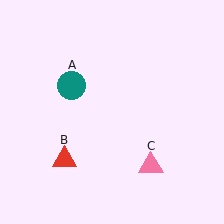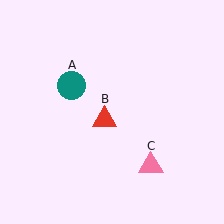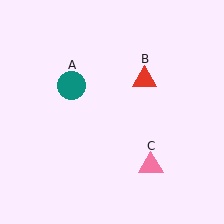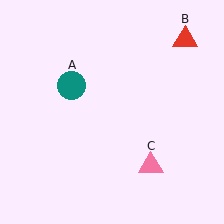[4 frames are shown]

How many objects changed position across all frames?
1 object changed position: red triangle (object B).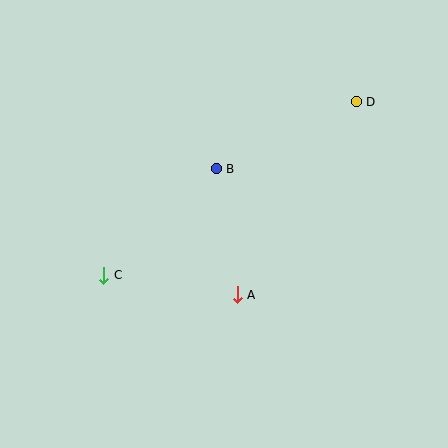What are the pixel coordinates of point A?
Point A is at (237, 295).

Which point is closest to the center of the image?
Point B at (216, 169) is closest to the center.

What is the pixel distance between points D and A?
The distance between D and A is 227 pixels.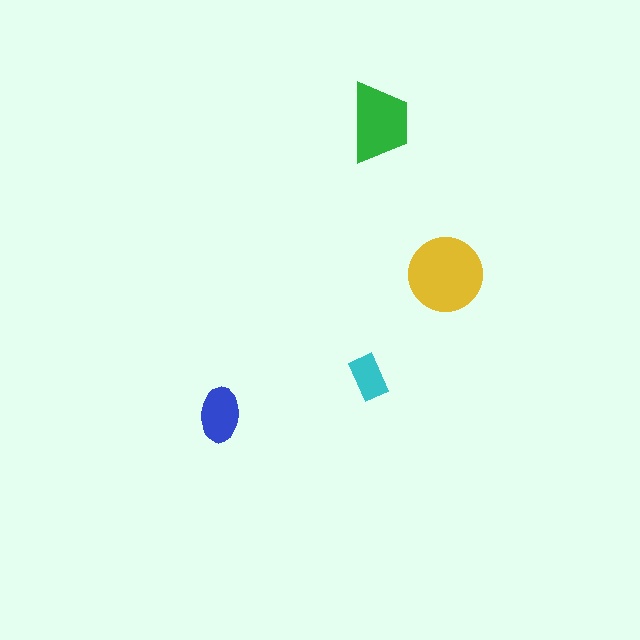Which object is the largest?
The yellow circle.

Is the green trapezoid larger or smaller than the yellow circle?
Smaller.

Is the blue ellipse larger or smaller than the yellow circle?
Smaller.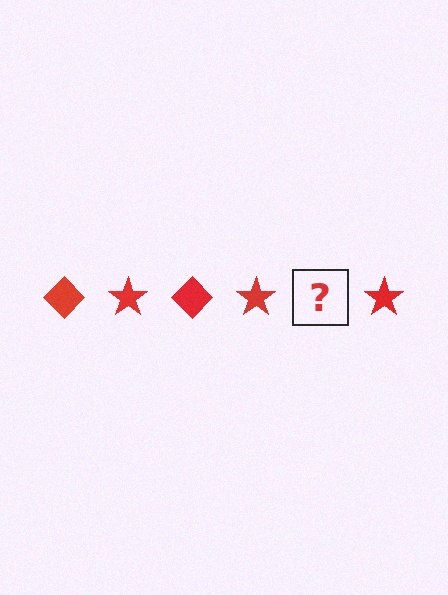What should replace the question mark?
The question mark should be replaced with a red diamond.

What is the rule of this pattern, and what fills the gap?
The rule is that the pattern cycles through diamond, star shapes in red. The gap should be filled with a red diamond.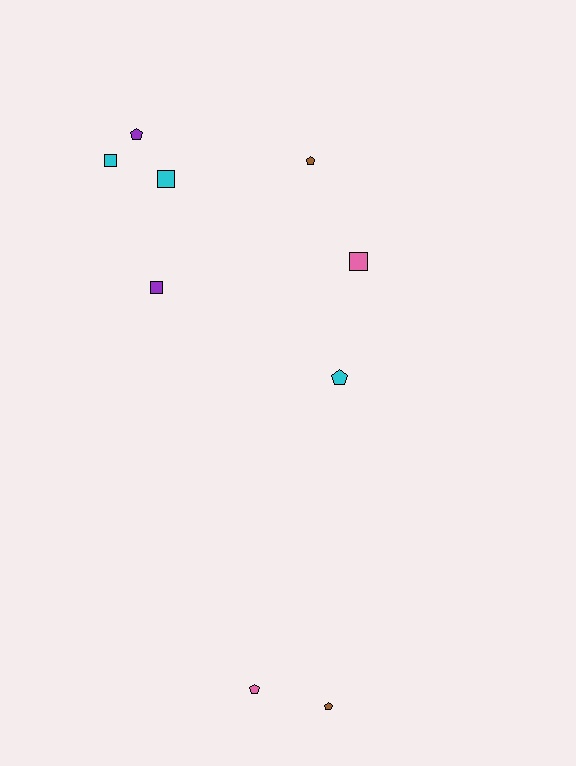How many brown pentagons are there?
There are 2 brown pentagons.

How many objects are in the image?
There are 9 objects.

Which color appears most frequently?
Cyan, with 3 objects.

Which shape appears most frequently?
Pentagon, with 5 objects.